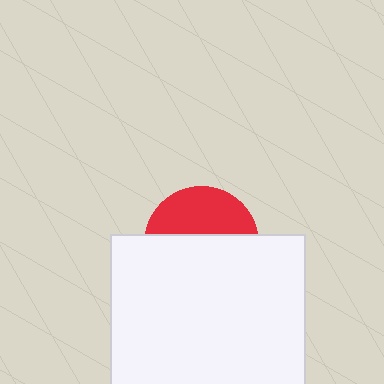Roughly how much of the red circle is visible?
A small part of it is visible (roughly 39%).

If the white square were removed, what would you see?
You would see the complete red circle.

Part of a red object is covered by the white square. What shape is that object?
It is a circle.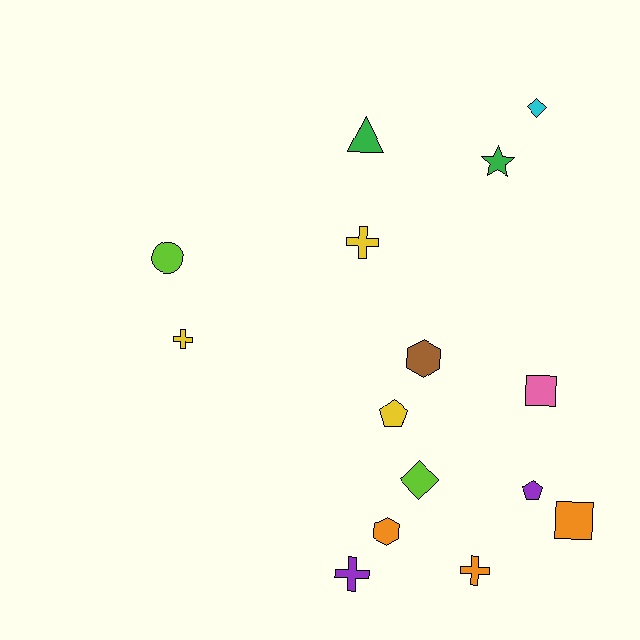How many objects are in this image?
There are 15 objects.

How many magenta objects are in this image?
There are no magenta objects.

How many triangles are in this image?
There is 1 triangle.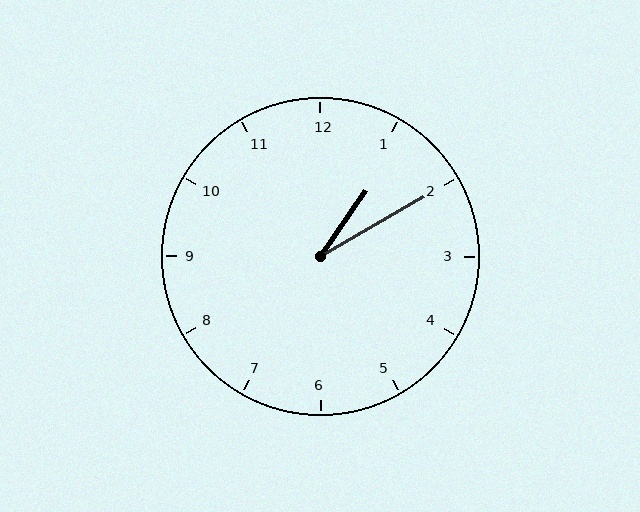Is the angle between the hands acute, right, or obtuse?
It is acute.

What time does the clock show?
1:10.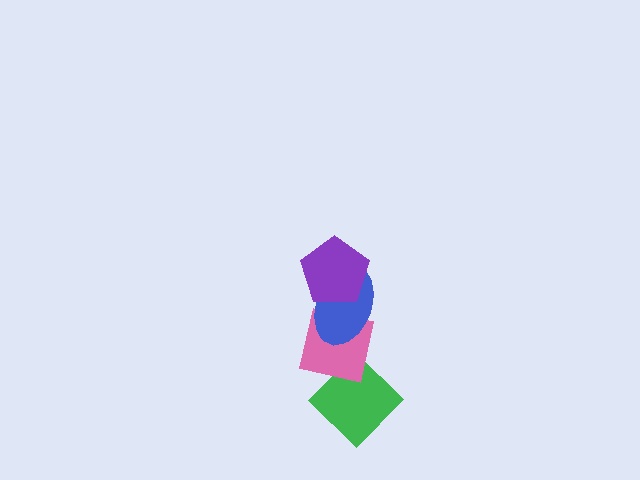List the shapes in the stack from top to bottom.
From top to bottom: the purple pentagon, the blue ellipse, the pink square, the green diamond.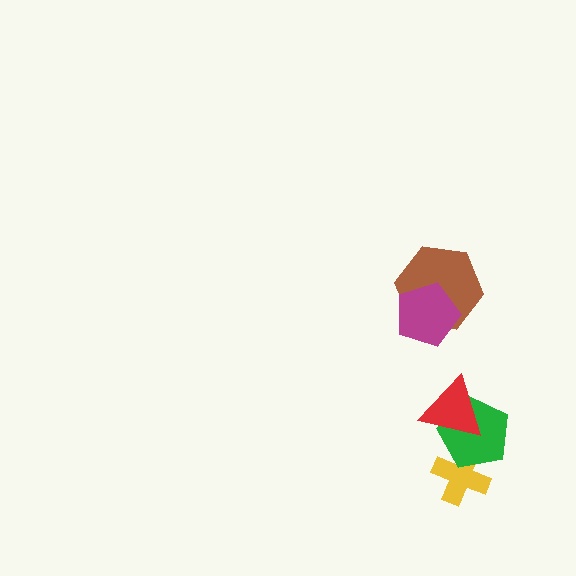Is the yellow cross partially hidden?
Yes, it is partially covered by another shape.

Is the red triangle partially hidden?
No, no other shape covers it.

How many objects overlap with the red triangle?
1 object overlaps with the red triangle.